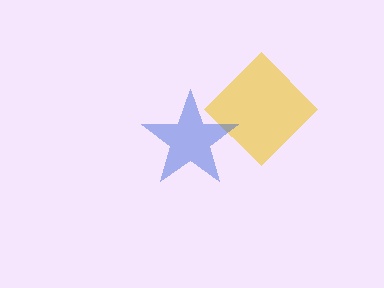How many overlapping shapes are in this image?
There are 2 overlapping shapes in the image.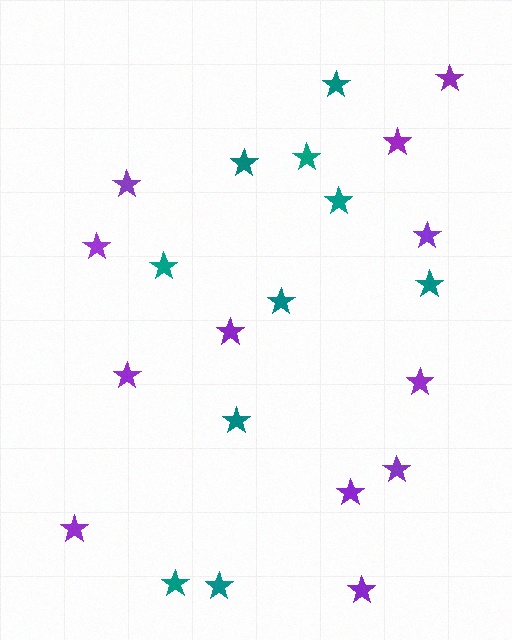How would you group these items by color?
There are 2 groups: one group of purple stars (12) and one group of teal stars (10).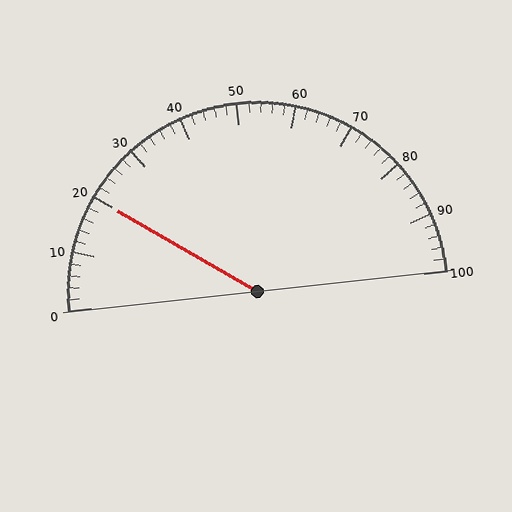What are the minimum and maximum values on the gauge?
The gauge ranges from 0 to 100.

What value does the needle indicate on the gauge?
The needle indicates approximately 20.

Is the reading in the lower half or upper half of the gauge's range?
The reading is in the lower half of the range (0 to 100).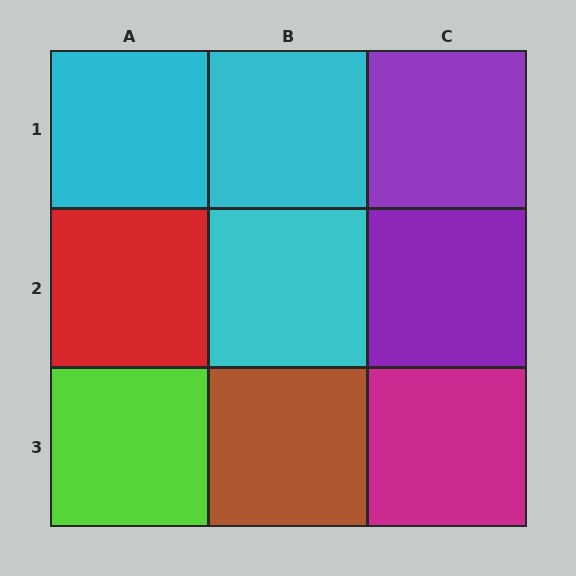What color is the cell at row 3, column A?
Lime.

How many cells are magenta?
1 cell is magenta.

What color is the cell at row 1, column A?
Cyan.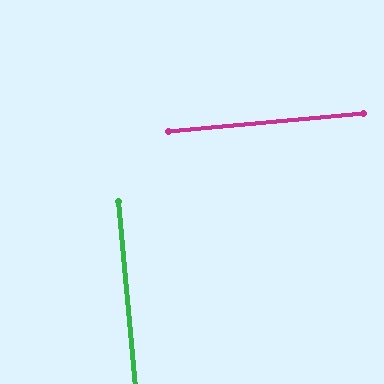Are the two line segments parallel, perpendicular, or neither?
Perpendicular — they meet at approximately 90°.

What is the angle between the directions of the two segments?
Approximately 90 degrees.